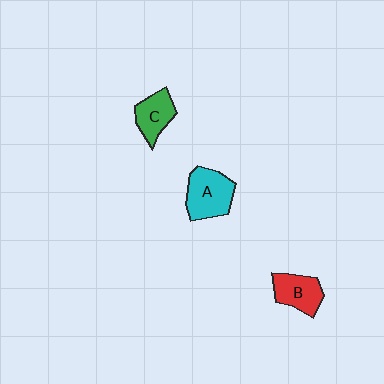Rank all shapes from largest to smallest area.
From largest to smallest: A (cyan), B (red), C (green).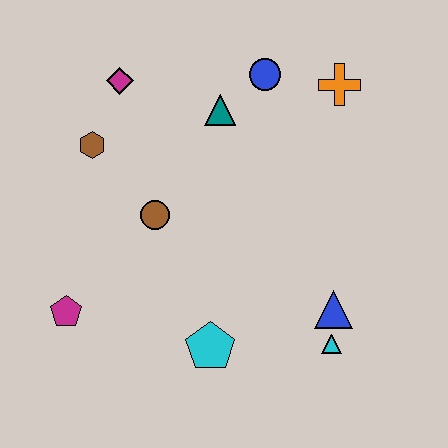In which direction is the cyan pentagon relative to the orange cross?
The cyan pentagon is below the orange cross.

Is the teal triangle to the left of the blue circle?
Yes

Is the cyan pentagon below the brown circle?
Yes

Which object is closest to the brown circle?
The brown hexagon is closest to the brown circle.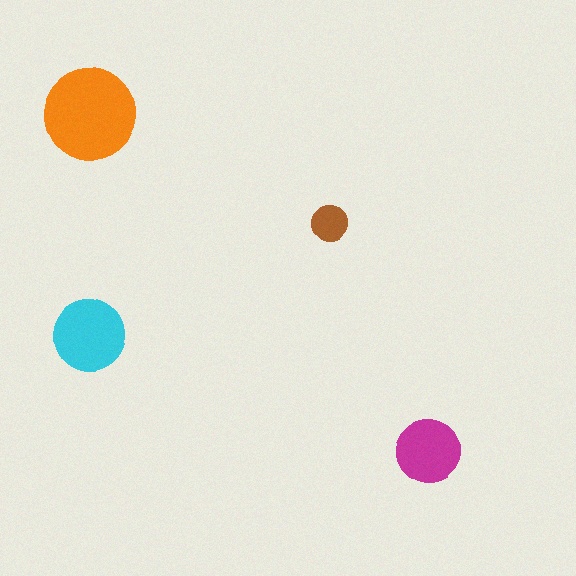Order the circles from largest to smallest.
the orange one, the cyan one, the magenta one, the brown one.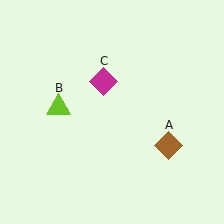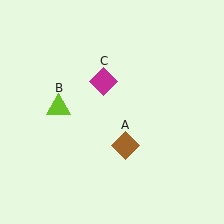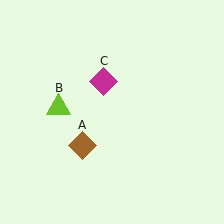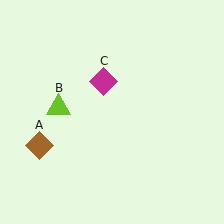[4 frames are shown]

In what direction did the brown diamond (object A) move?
The brown diamond (object A) moved left.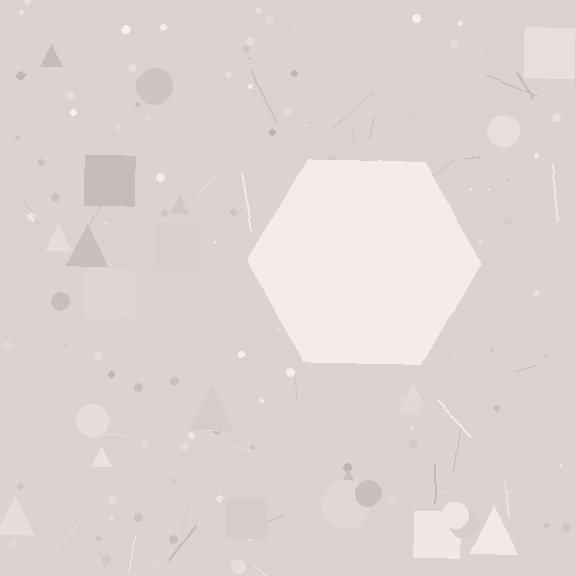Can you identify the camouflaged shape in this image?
The camouflaged shape is a hexagon.